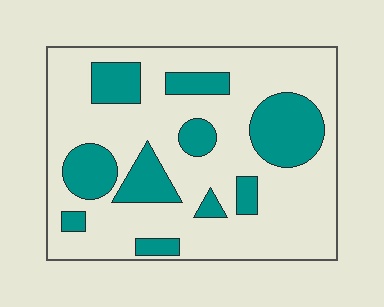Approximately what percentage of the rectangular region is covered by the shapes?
Approximately 25%.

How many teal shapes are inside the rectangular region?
10.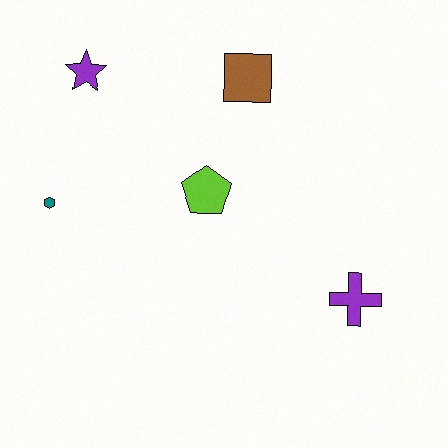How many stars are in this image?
There is 1 star.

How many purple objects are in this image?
There are 2 purple objects.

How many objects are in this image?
There are 5 objects.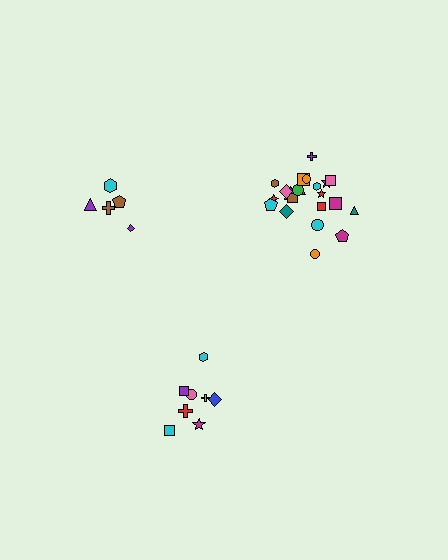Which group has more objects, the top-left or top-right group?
The top-right group.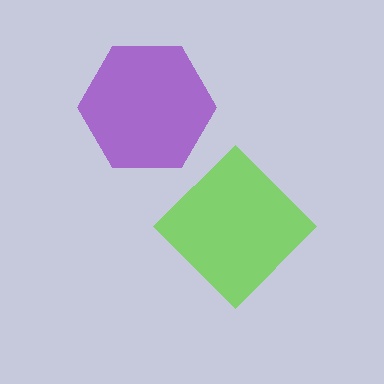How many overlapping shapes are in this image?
There are 2 overlapping shapes in the image.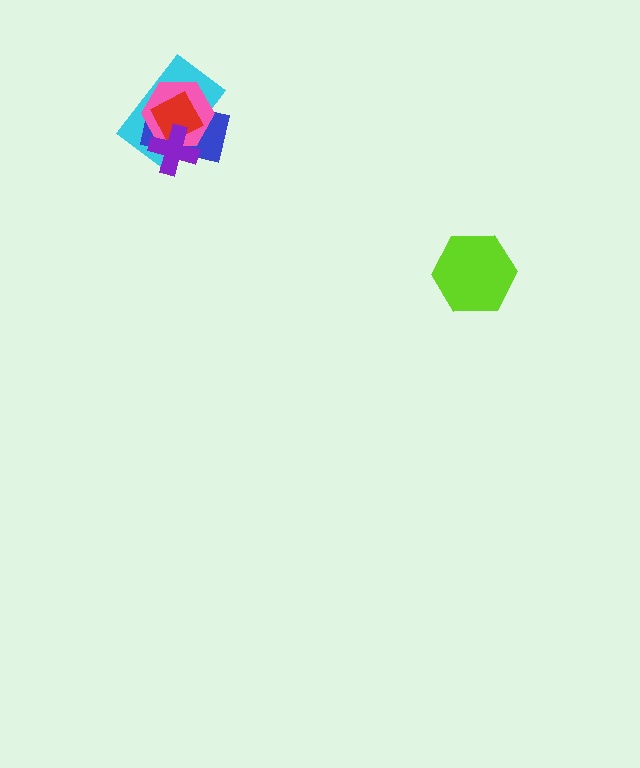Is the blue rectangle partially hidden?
Yes, it is partially covered by another shape.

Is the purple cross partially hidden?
No, no other shape covers it.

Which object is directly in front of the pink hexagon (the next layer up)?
The red diamond is directly in front of the pink hexagon.